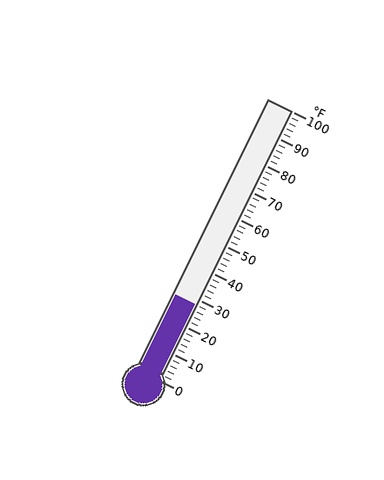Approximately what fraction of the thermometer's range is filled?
The thermometer is filled to approximately 30% of its range.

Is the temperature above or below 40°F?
The temperature is below 40°F.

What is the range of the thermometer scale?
The thermometer scale ranges from 0°F to 100°F.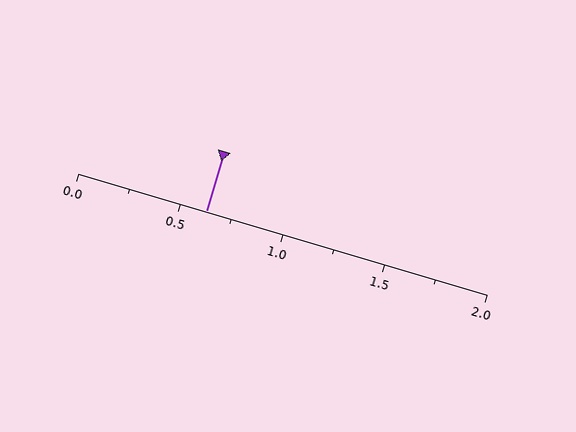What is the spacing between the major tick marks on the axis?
The major ticks are spaced 0.5 apart.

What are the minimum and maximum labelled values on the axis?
The axis runs from 0.0 to 2.0.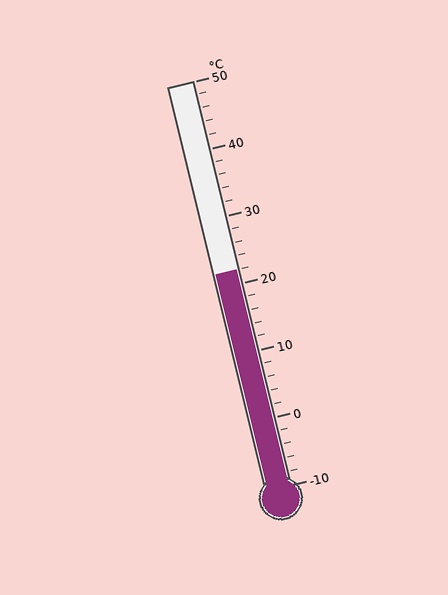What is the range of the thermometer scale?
The thermometer scale ranges from -10°C to 50°C.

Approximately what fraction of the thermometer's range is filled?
The thermometer is filled to approximately 55% of its range.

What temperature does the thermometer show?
The thermometer shows approximately 22°C.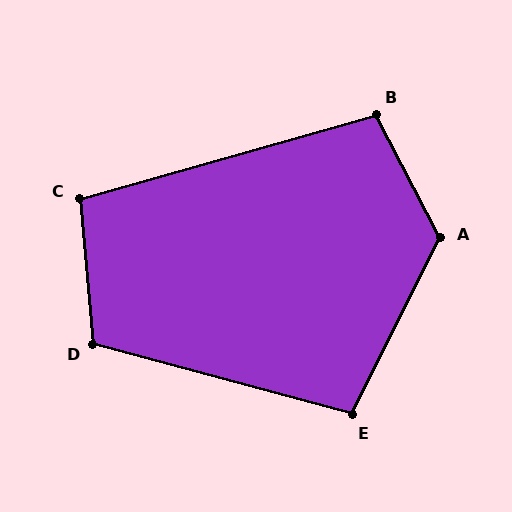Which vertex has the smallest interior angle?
C, at approximately 101 degrees.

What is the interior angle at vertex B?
Approximately 102 degrees (obtuse).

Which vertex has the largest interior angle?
A, at approximately 126 degrees.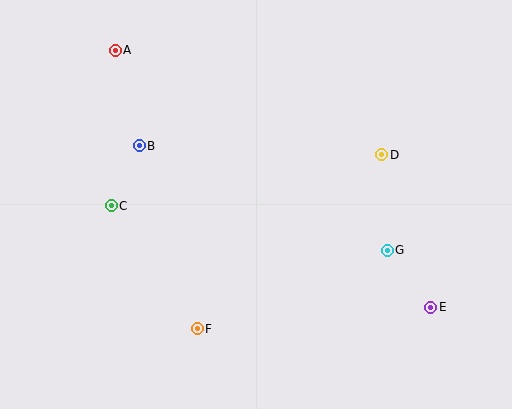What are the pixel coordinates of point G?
Point G is at (387, 250).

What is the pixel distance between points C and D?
The distance between C and D is 275 pixels.